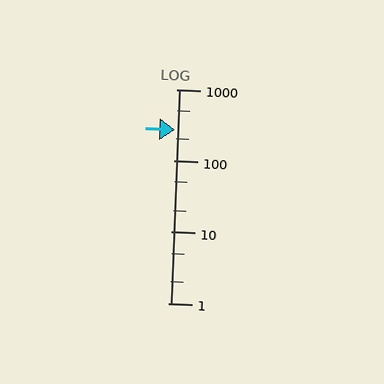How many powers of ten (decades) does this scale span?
The scale spans 3 decades, from 1 to 1000.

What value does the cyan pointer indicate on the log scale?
The pointer indicates approximately 270.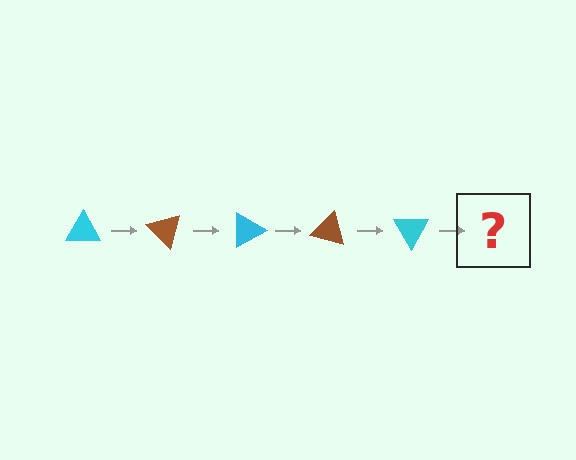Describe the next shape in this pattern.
It should be a brown triangle, rotated 225 degrees from the start.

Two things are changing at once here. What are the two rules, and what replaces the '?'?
The two rules are that it rotates 45 degrees each step and the color cycles through cyan and brown. The '?' should be a brown triangle, rotated 225 degrees from the start.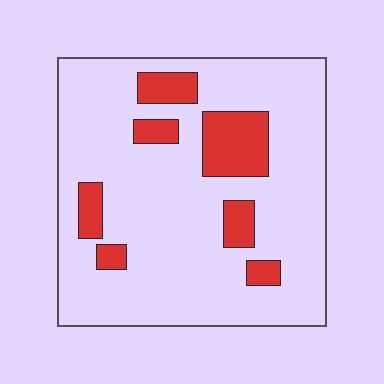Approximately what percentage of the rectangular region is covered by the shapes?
Approximately 15%.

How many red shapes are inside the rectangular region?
7.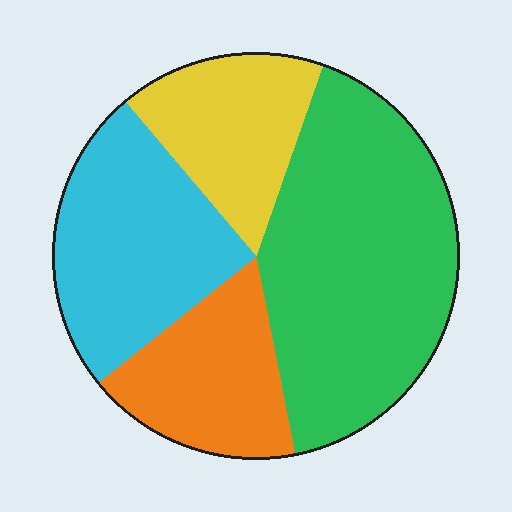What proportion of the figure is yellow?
Yellow takes up about one sixth (1/6) of the figure.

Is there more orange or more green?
Green.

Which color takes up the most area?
Green, at roughly 40%.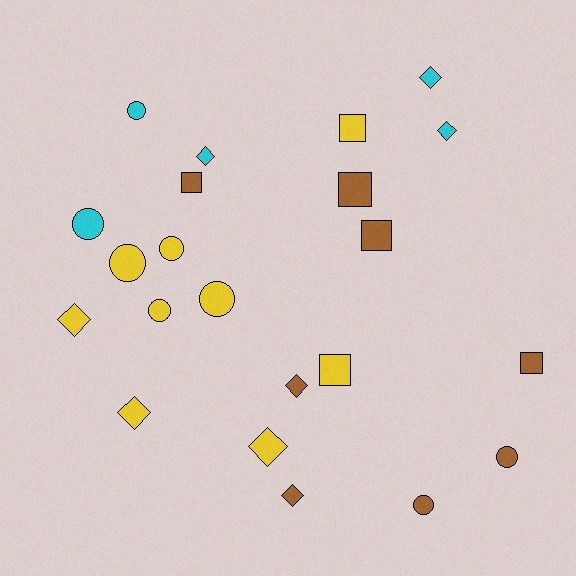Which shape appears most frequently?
Diamond, with 8 objects.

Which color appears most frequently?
Yellow, with 9 objects.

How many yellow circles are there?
There are 4 yellow circles.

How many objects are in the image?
There are 22 objects.